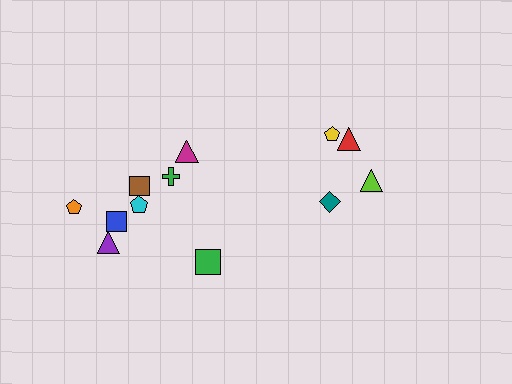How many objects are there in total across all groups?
There are 12 objects.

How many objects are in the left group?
There are 8 objects.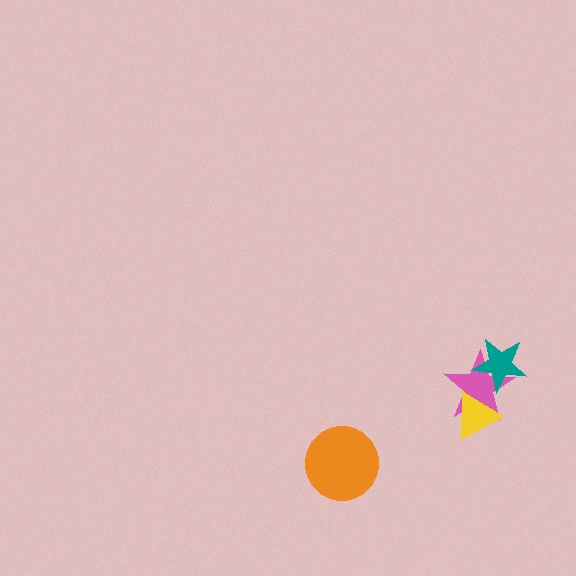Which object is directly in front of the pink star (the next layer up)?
The yellow triangle is directly in front of the pink star.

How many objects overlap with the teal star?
1 object overlaps with the teal star.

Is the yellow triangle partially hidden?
No, no other shape covers it.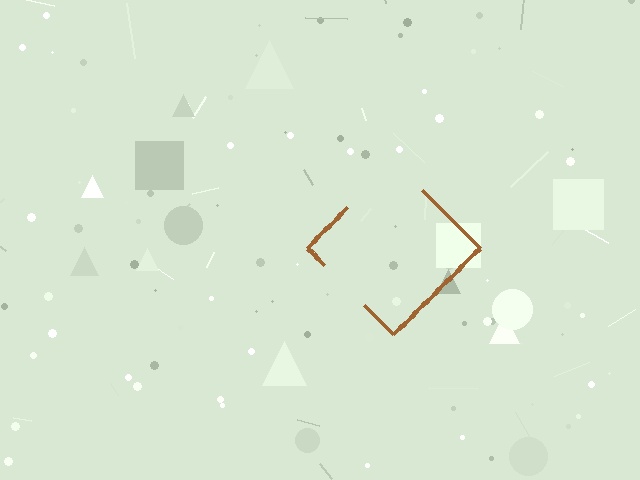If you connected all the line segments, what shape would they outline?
They would outline a diamond.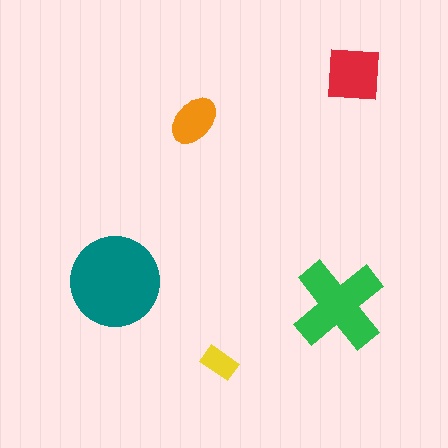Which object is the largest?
The teal circle.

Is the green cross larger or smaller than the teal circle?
Smaller.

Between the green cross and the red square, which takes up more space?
The green cross.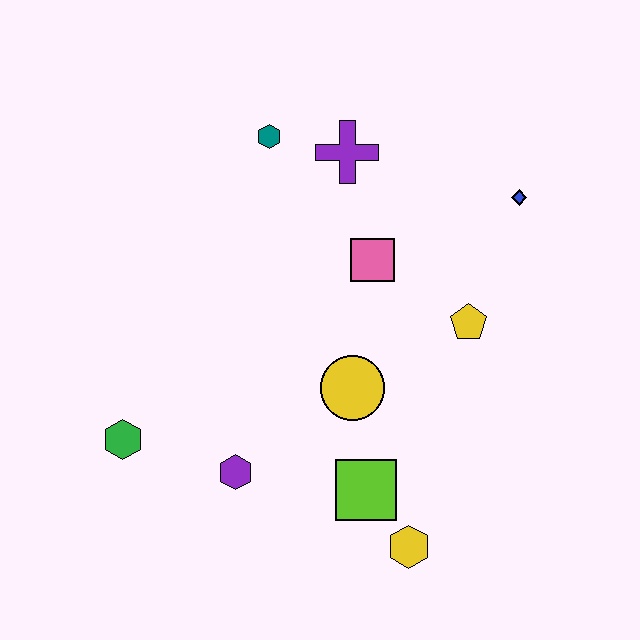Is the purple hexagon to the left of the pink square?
Yes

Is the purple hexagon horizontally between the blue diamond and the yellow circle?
No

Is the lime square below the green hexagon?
Yes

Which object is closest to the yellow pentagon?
The pink square is closest to the yellow pentagon.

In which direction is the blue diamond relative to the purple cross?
The blue diamond is to the right of the purple cross.